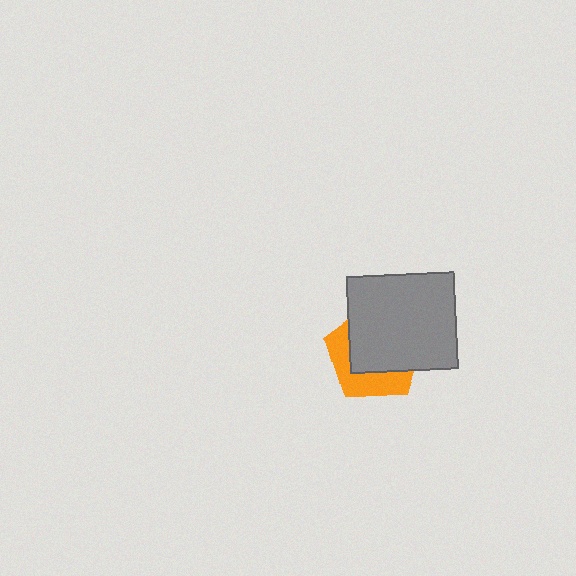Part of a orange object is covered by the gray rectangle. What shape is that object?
It is a pentagon.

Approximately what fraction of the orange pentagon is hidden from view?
Roughly 64% of the orange pentagon is hidden behind the gray rectangle.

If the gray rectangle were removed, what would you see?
You would see the complete orange pentagon.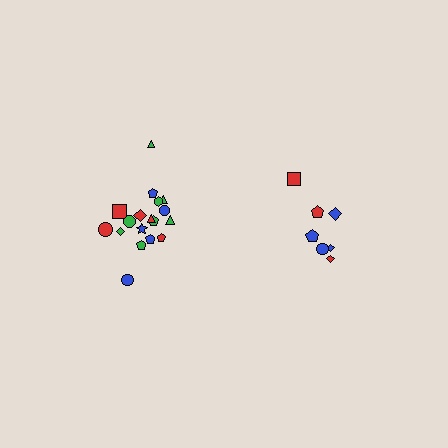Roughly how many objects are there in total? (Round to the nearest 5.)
Roughly 25 objects in total.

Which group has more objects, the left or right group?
The left group.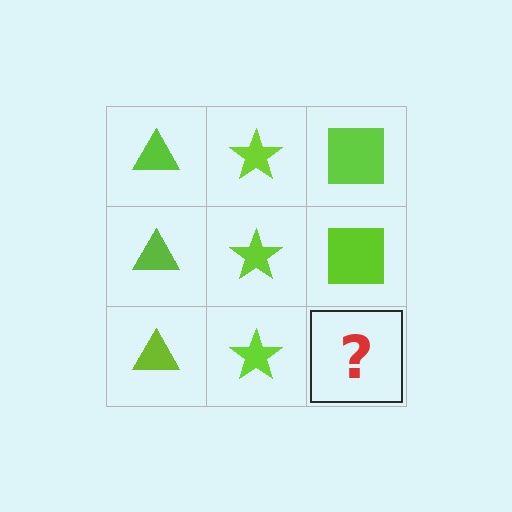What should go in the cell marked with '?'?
The missing cell should contain a lime square.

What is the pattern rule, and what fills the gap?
The rule is that each column has a consistent shape. The gap should be filled with a lime square.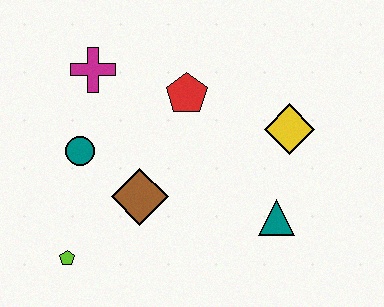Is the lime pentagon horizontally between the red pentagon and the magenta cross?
No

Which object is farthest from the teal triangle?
The magenta cross is farthest from the teal triangle.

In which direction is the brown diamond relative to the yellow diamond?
The brown diamond is to the left of the yellow diamond.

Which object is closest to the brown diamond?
The teal circle is closest to the brown diamond.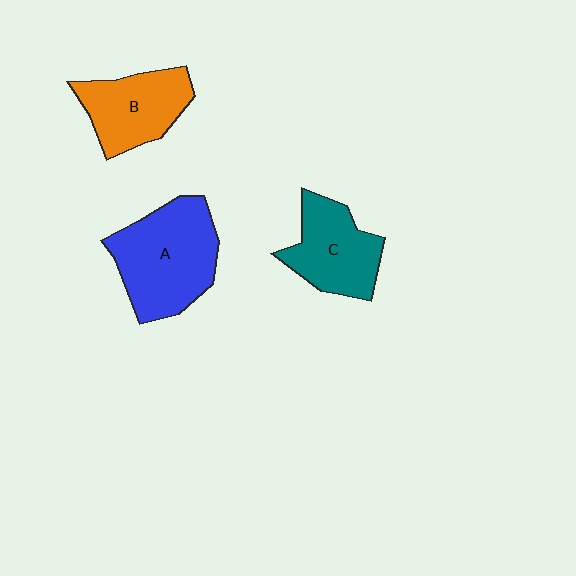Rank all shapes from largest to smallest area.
From largest to smallest: A (blue), C (teal), B (orange).